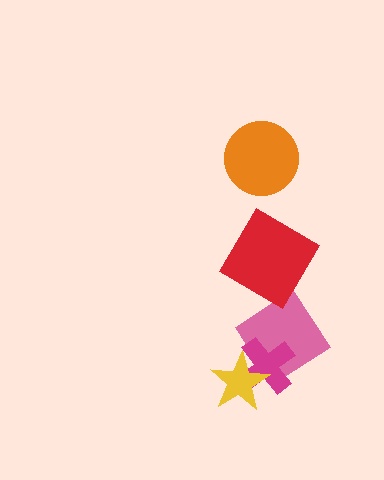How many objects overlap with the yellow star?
2 objects overlap with the yellow star.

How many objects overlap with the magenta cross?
2 objects overlap with the magenta cross.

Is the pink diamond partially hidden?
Yes, it is partially covered by another shape.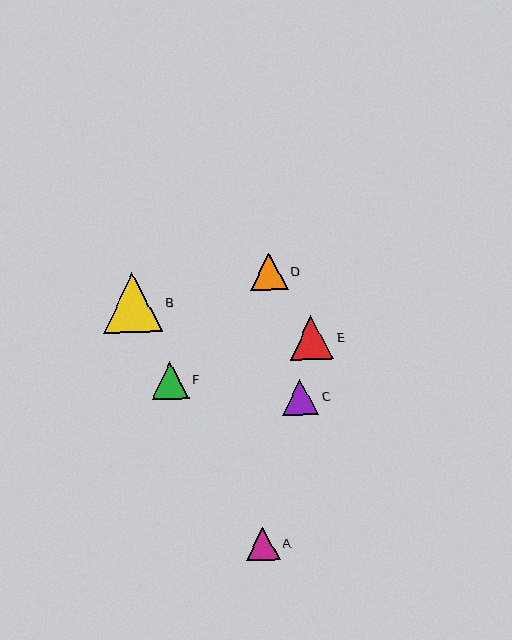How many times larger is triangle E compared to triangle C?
Triangle E is approximately 1.2 times the size of triangle C.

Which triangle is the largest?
Triangle B is the largest with a size of approximately 60 pixels.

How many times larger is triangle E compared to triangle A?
Triangle E is approximately 1.3 times the size of triangle A.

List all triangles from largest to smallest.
From largest to smallest: B, E, D, F, C, A.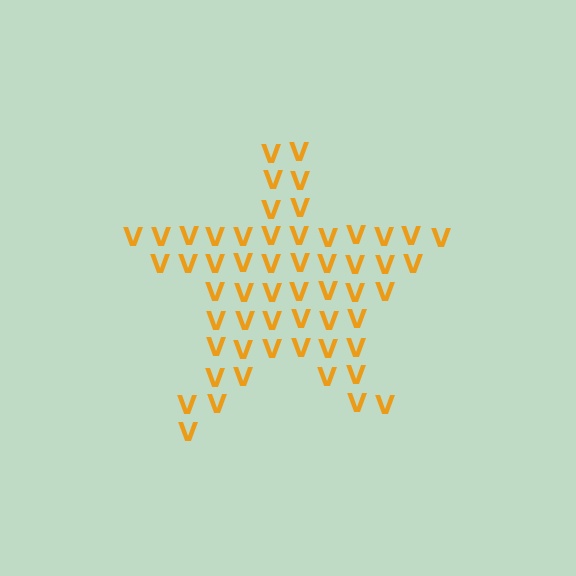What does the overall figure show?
The overall figure shows a star.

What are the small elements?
The small elements are letter V's.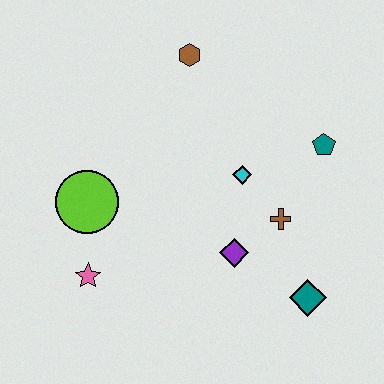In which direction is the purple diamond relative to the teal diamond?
The purple diamond is to the left of the teal diamond.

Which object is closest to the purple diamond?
The brown cross is closest to the purple diamond.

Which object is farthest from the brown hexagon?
The teal diamond is farthest from the brown hexagon.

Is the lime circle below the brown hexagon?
Yes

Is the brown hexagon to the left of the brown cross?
Yes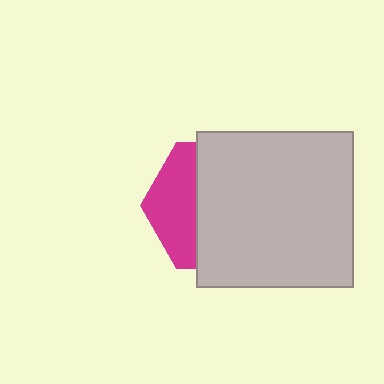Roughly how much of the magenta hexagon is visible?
A small part of it is visible (roughly 34%).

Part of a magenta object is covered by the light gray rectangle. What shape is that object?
It is a hexagon.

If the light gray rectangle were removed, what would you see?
You would see the complete magenta hexagon.